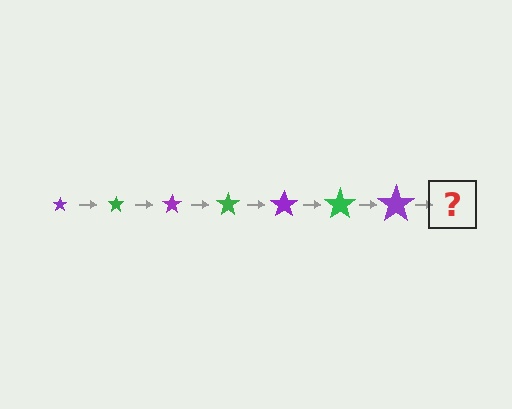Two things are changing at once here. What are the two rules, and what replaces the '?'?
The two rules are that the star grows larger each step and the color cycles through purple and green. The '?' should be a green star, larger than the previous one.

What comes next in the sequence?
The next element should be a green star, larger than the previous one.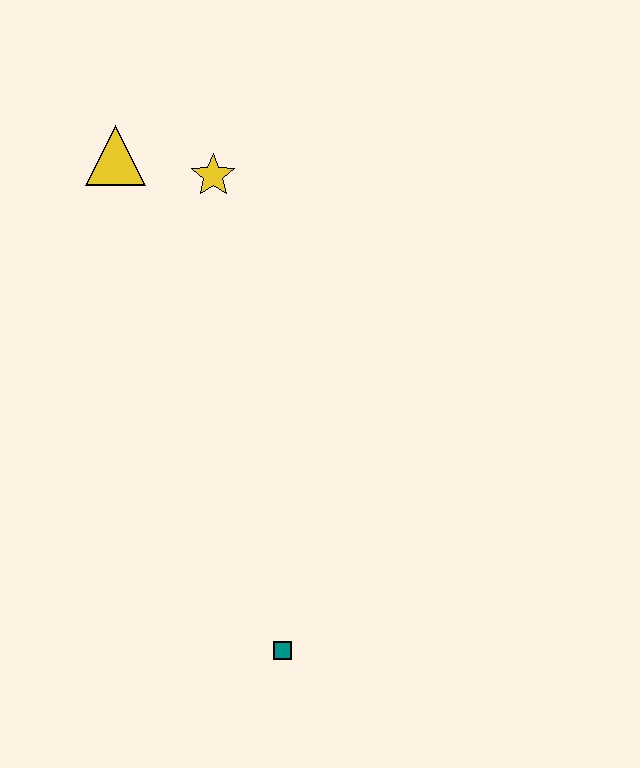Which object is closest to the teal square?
The yellow star is closest to the teal square.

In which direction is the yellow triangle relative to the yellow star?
The yellow triangle is to the left of the yellow star.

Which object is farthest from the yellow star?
The teal square is farthest from the yellow star.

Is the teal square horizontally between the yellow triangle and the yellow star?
No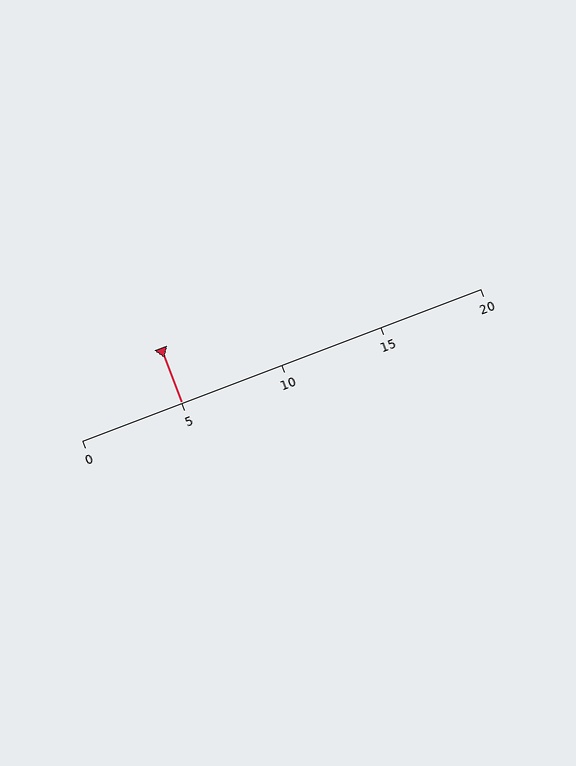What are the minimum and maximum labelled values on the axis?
The axis runs from 0 to 20.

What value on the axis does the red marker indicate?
The marker indicates approximately 5.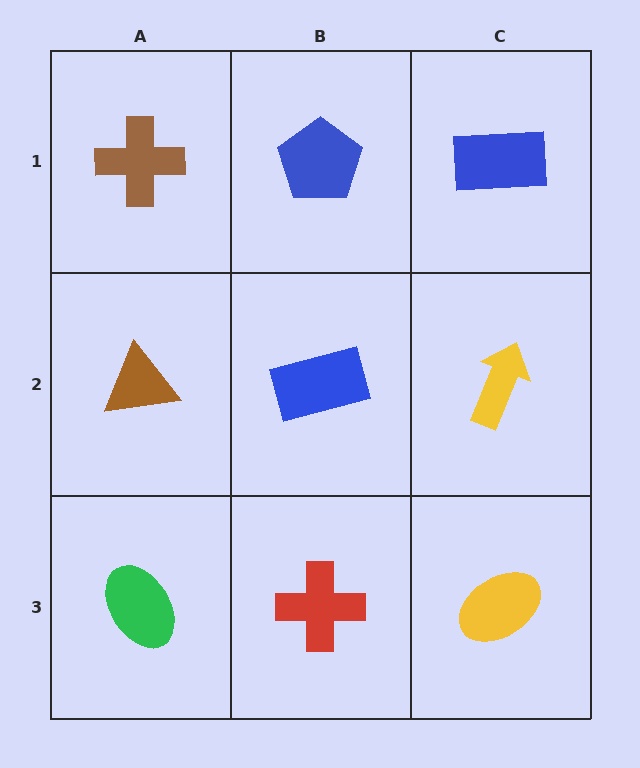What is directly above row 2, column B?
A blue pentagon.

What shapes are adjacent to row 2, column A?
A brown cross (row 1, column A), a green ellipse (row 3, column A), a blue rectangle (row 2, column B).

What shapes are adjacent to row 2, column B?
A blue pentagon (row 1, column B), a red cross (row 3, column B), a brown triangle (row 2, column A), a yellow arrow (row 2, column C).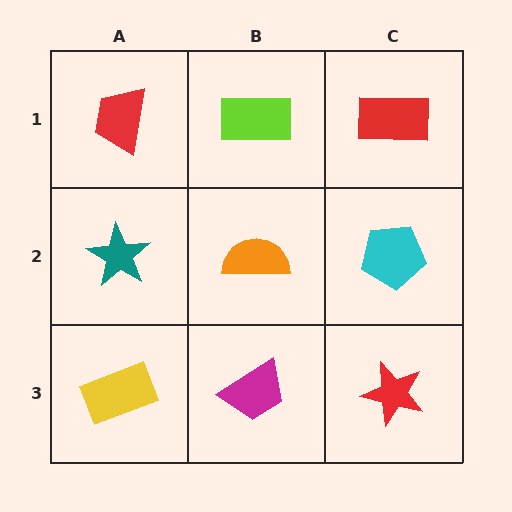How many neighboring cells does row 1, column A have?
2.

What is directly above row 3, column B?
An orange semicircle.